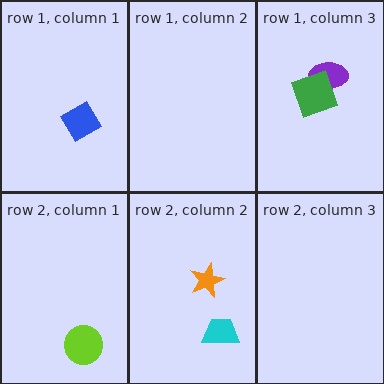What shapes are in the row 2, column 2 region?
The cyan trapezoid, the orange star.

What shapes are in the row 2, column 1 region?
The lime circle.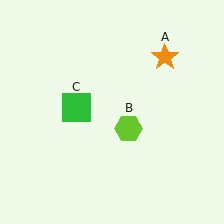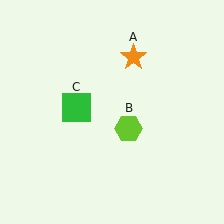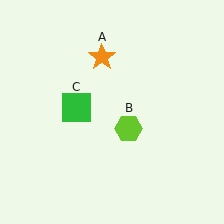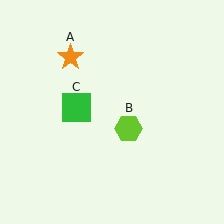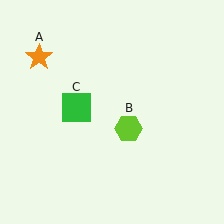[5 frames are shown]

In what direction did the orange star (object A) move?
The orange star (object A) moved left.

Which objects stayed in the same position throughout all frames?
Lime hexagon (object B) and green square (object C) remained stationary.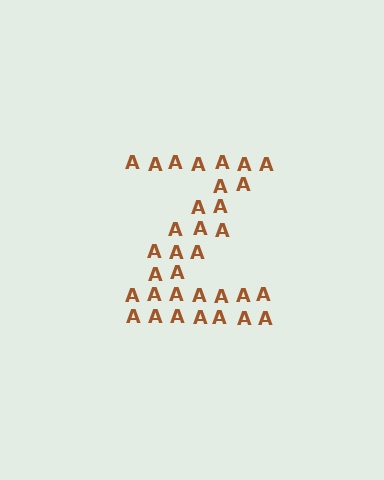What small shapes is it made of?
It is made of small letter A's.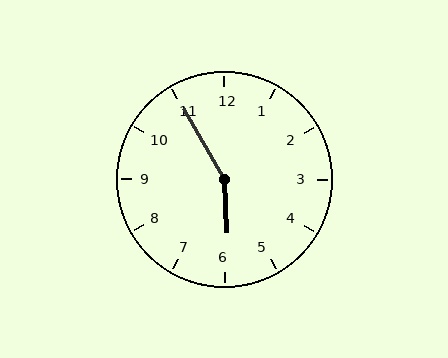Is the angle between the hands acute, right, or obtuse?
It is obtuse.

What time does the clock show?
5:55.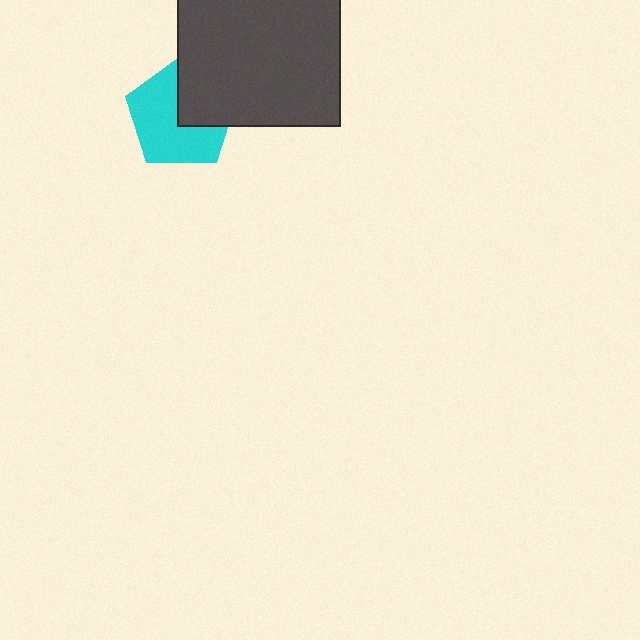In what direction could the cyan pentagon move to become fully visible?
The cyan pentagon could move toward the lower-left. That would shift it out from behind the dark gray rectangle entirely.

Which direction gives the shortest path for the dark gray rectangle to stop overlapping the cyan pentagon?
Moving toward the upper-right gives the shortest separation.